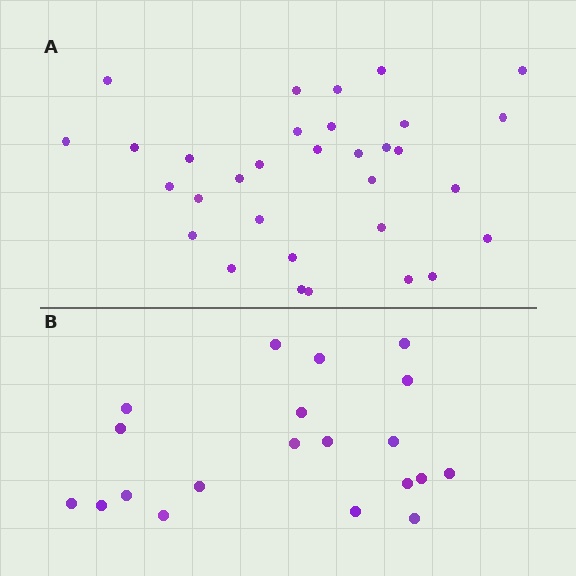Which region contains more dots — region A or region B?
Region A (the top region) has more dots.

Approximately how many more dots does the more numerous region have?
Region A has roughly 12 or so more dots than region B.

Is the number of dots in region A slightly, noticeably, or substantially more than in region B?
Region A has substantially more. The ratio is roughly 1.6 to 1.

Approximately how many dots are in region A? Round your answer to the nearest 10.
About 30 dots. (The exact count is 32, which rounds to 30.)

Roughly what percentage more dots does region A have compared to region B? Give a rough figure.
About 60% more.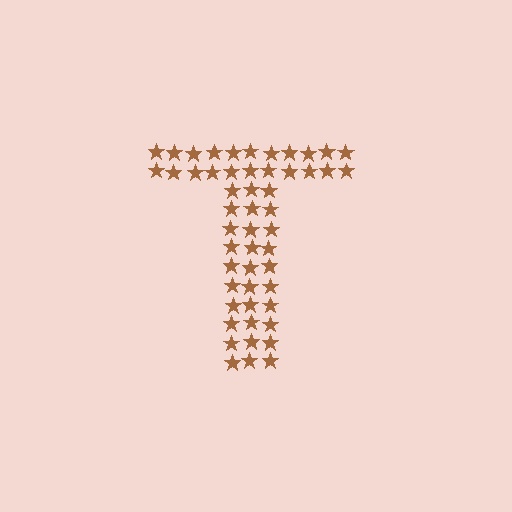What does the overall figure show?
The overall figure shows the letter T.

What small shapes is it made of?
It is made of small stars.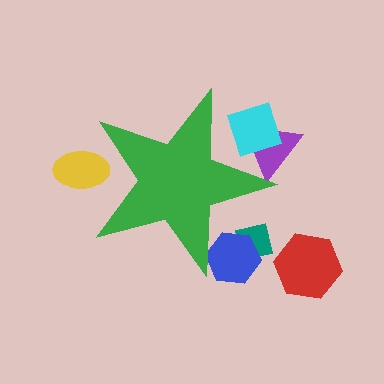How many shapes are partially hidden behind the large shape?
5 shapes are partially hidden.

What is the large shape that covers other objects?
A green star.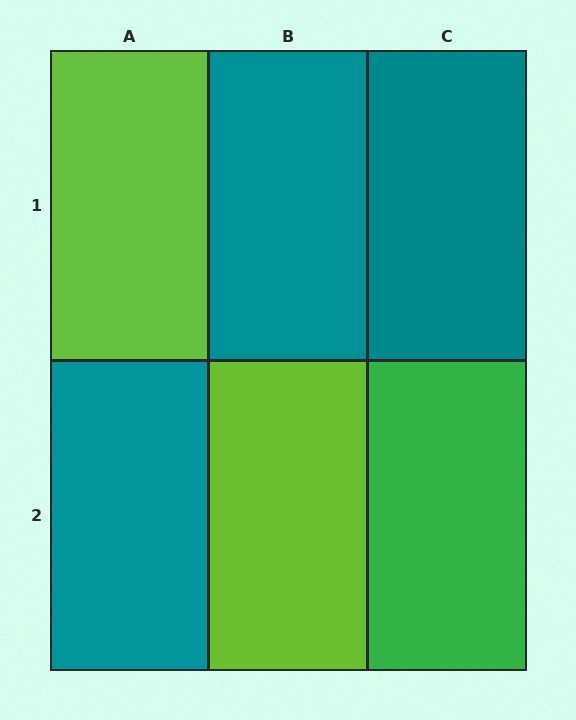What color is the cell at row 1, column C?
Teal.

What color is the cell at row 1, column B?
Teal.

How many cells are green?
1 cell is green.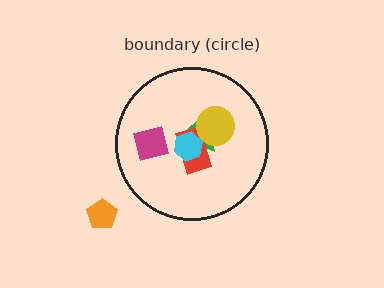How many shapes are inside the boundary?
5 inside, 1 outside.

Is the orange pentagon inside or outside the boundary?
Outside.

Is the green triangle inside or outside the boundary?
Inside.